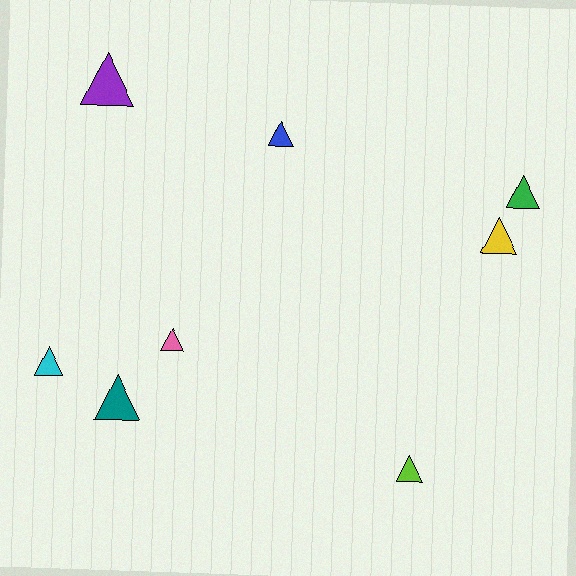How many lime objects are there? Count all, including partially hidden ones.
There is 1 lime object.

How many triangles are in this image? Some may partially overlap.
There are 8 triangles.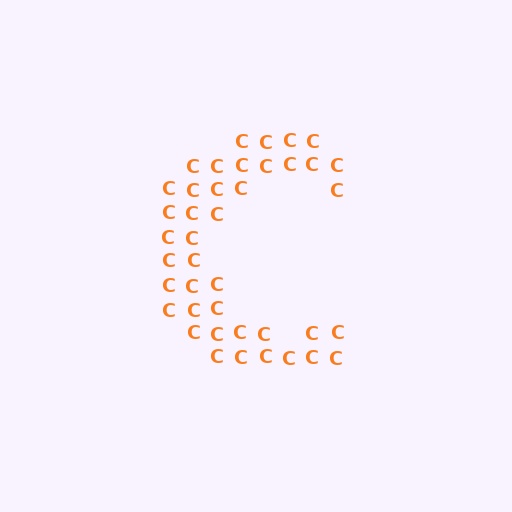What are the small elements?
The small elements are letter C's.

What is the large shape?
The large shape is the letter C.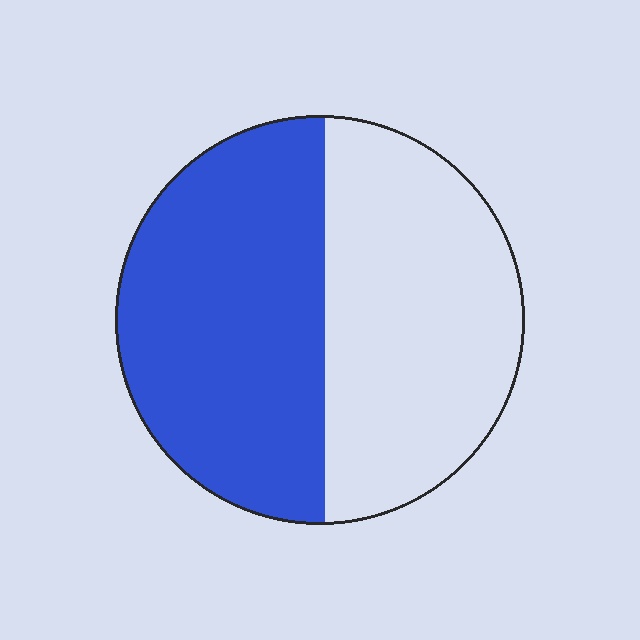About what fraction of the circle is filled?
About one half (1/2).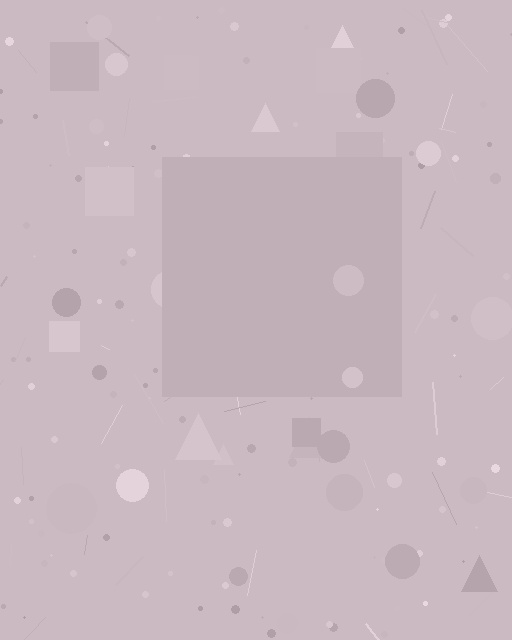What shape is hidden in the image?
A square is hidden in the image.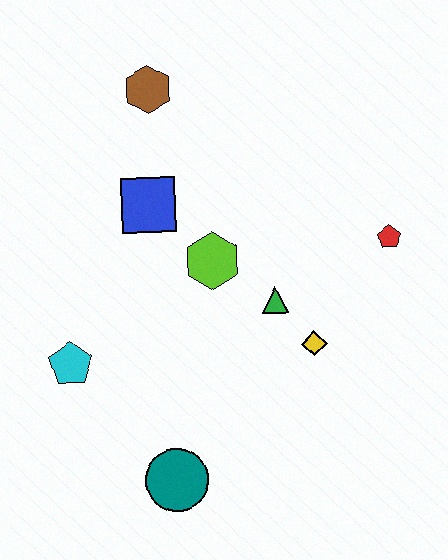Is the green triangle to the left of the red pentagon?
Yes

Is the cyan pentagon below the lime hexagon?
Yes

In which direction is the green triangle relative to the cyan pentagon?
The green triangle is to the right of the cyan pentagon.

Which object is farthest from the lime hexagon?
The teal circle is farthest from the lime hexagon.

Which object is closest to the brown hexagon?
The blue square is closest to the brown hexagon.